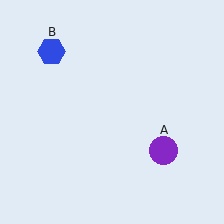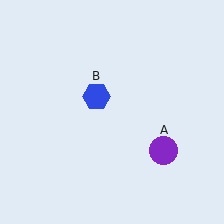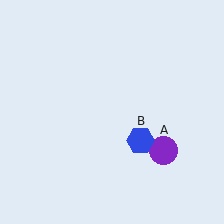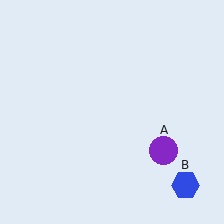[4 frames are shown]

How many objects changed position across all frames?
1 object changed position: blue hexagon (object B).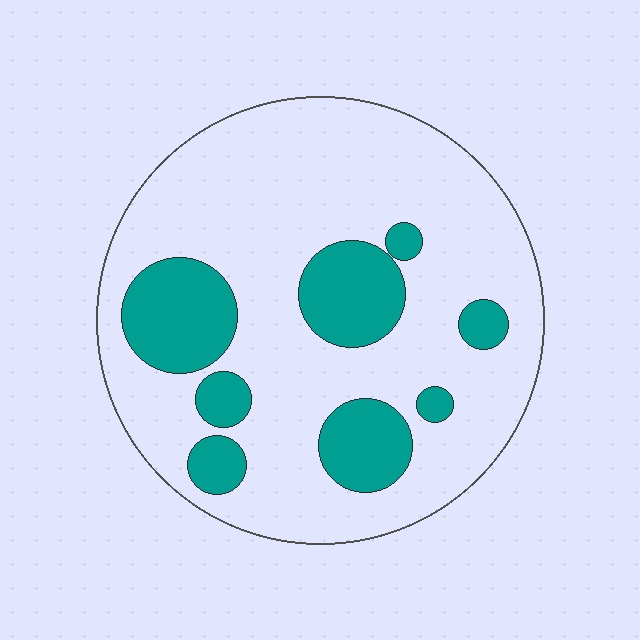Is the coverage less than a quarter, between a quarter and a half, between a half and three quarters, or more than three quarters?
Less than a quarter.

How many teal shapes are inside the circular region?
8.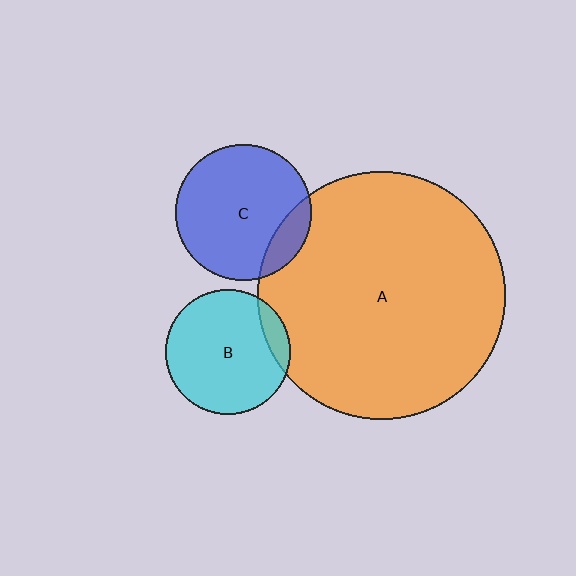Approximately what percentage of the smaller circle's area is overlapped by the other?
Approximately 10%.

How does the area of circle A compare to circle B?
Approximately 3.9 times.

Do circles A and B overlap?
Yes.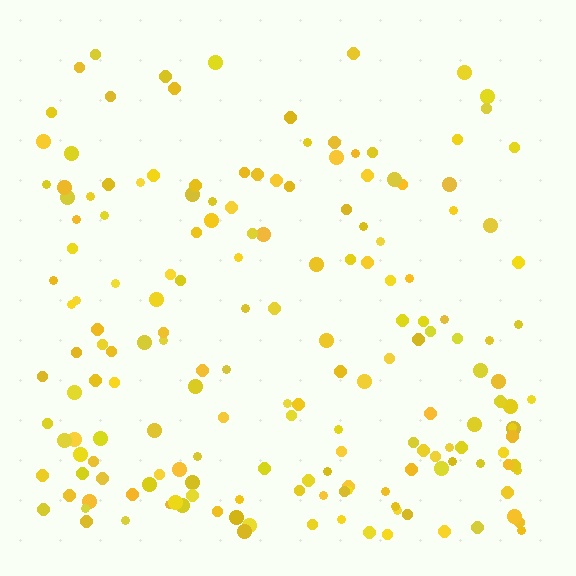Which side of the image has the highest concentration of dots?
The bottom.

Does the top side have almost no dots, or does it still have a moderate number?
Still a moderate number, just noticeably fewer than the bottom.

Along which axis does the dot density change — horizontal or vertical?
Vertical.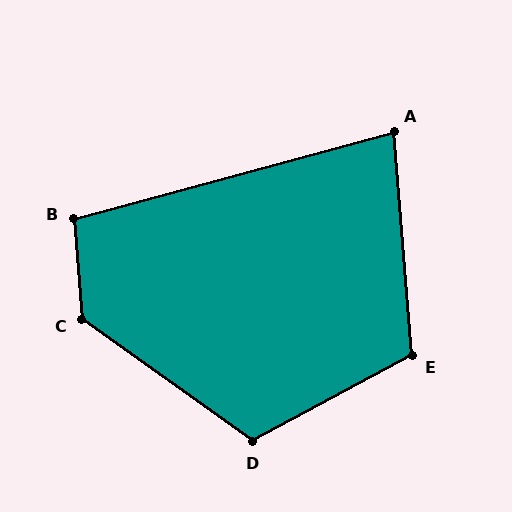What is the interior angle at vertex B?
Approximately 101 degrees (obtuse).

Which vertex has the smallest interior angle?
A, at approximately 79 degrees.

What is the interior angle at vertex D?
Approximately 116 degrees (obtuse).